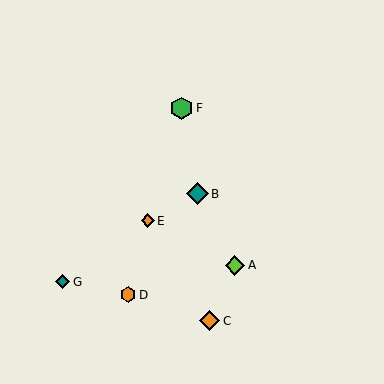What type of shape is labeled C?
Shape C is an orange diamond.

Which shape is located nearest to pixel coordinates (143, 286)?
The orange hexagon (labeled D) at (128, 295) is nearest to that location.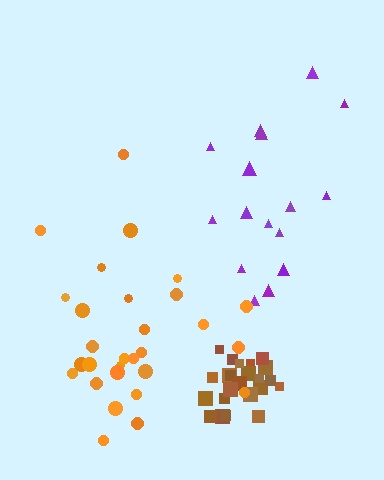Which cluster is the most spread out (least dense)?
Purple.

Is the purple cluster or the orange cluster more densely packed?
Orange.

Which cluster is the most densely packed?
Brown.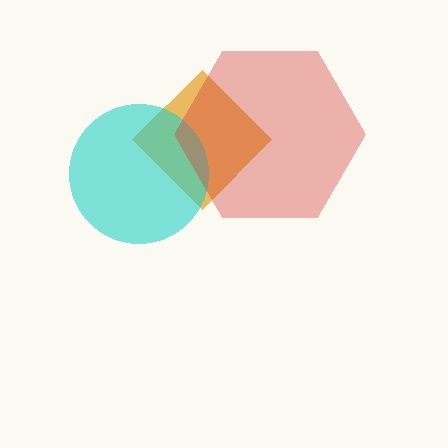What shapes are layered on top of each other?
The layered shapes are: an orange diamond, a cyan circle, a red hexagon.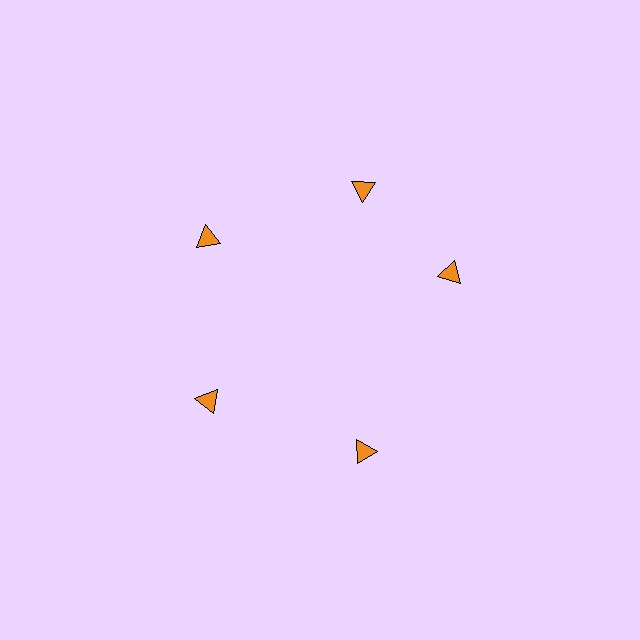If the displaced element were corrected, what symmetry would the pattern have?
It would have 5-fold rotational symmetry — the pattern would map onto itself every 72 degrees.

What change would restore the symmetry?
The symmetry would be restored by rotating it back into even spacing with its neighbors so that all 5 triangles sit at equal angles and equal distance from the center.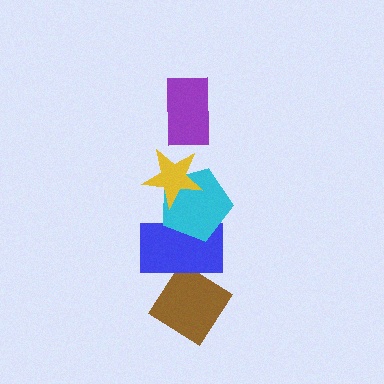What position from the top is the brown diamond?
The brown diamond is 5th from the top.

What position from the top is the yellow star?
The yellow star is 2nd from the top.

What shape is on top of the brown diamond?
The blue rectangle is on top of the brown diamond.